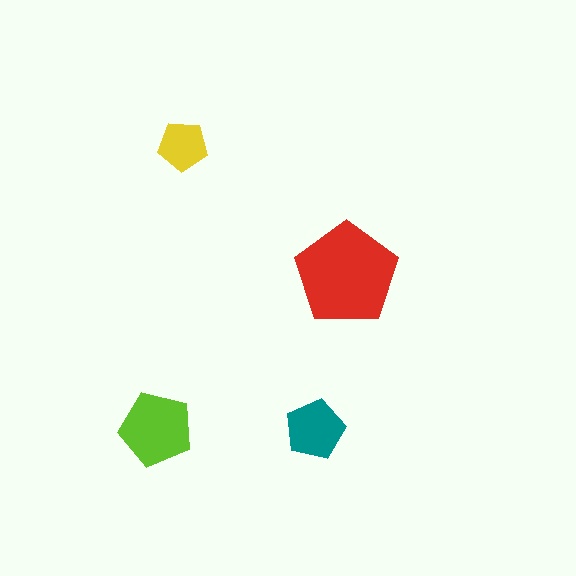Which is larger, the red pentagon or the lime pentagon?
The red one.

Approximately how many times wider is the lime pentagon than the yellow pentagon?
About 1.5 times wider.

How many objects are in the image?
There are 4 objects in the image.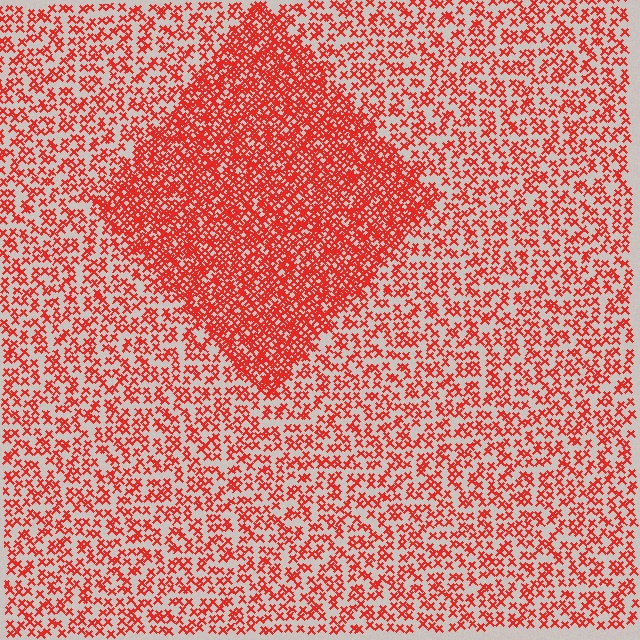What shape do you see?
I see a diamond.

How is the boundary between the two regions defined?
The boundary is defined by a change in element density (approximately 2.2x ratio). All elements are the same color, size, and shape.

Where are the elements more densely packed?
The elements are more densely packed inside the diamond boundary.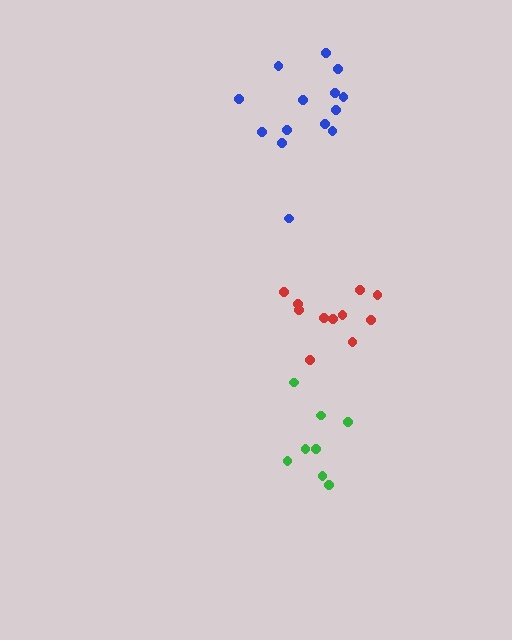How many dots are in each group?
Group 1: 8 dots, Group 2: 14 dots, Group 3: 11 dots (33 total).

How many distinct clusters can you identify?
There are 3 distinct clusters.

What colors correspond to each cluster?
The clusters are colored: green, blue, red.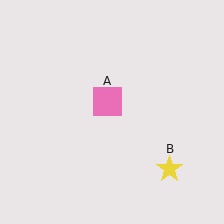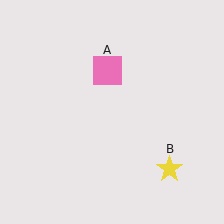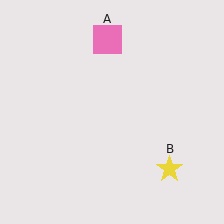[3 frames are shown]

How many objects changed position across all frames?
1 object changed position: pink square (object A).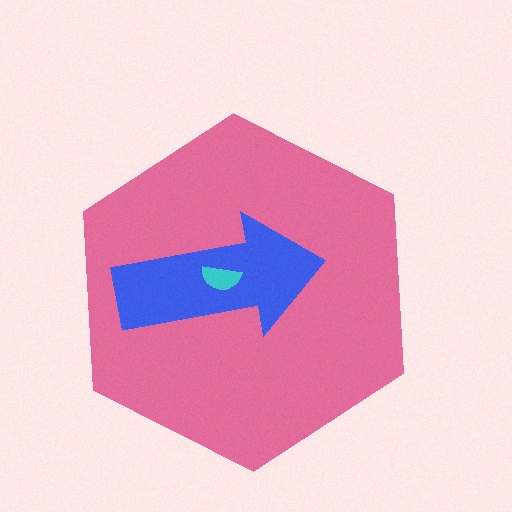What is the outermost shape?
The pink hexagon.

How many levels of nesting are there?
3.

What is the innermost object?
The cyan semicircle.